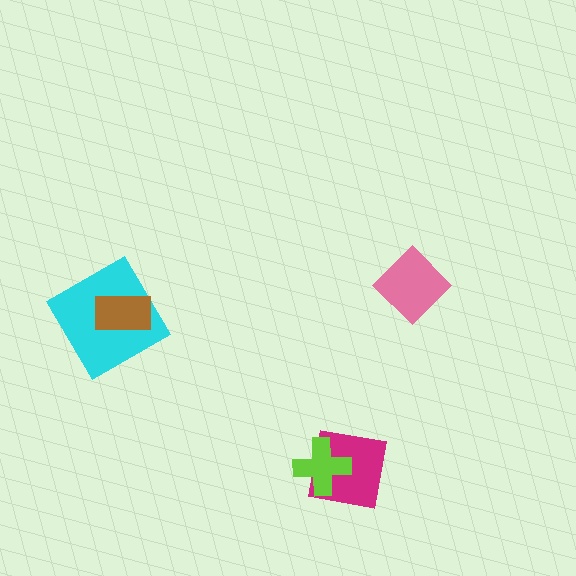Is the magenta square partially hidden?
Yes, it is partially covered by another shape.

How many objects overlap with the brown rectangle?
1 object overlaps with the brown rectangle.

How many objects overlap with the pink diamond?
0 objects overlap with the pink diamond.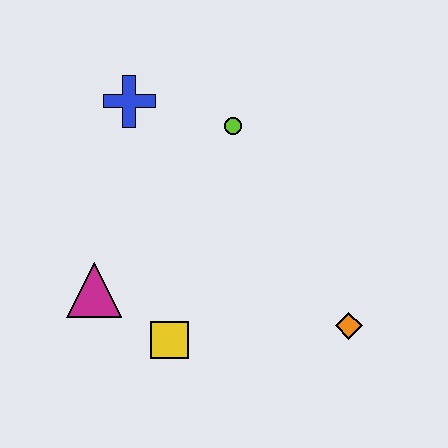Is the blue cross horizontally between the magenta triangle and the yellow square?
Yes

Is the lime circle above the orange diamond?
Yes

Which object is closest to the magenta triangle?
The yellow square is closest to the magenta triangle.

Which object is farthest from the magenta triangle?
The orange diamond is farthest from the magenta triangle.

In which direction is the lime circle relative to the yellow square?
The lime circle is above the yellow square.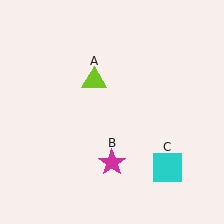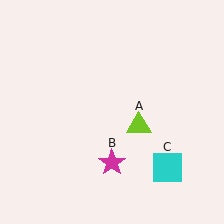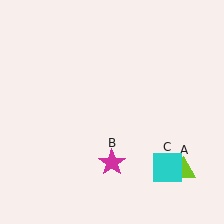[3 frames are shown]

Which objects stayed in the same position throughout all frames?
Magenta star (object B) and cyan square (object C) remained stationary.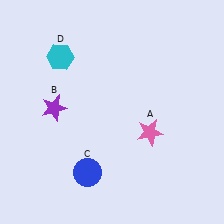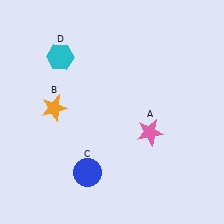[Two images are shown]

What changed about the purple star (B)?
In Image 1, B is purple. In Image 2, it changed to orange.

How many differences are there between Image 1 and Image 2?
There is 1 difference between the two images.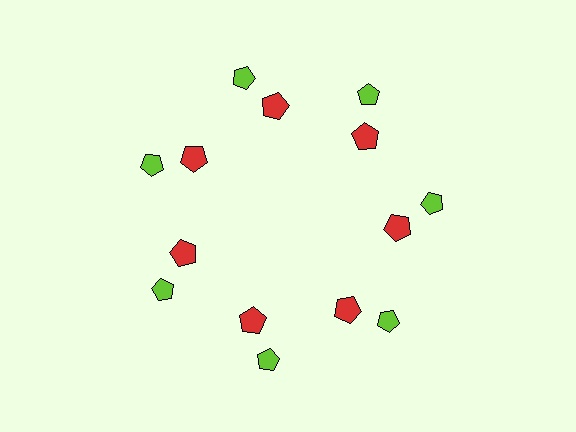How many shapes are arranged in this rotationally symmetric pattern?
There are 14 shapes, arranged in 7 groups of 2.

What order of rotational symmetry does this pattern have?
This pattern has 7-fold rotational symmetry.